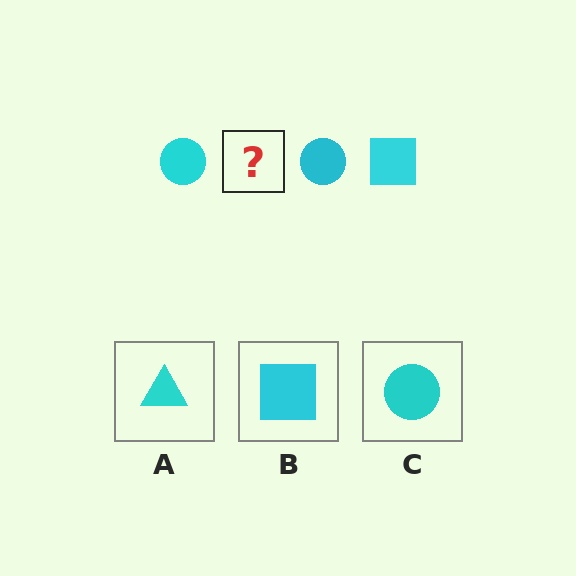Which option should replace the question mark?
Option B.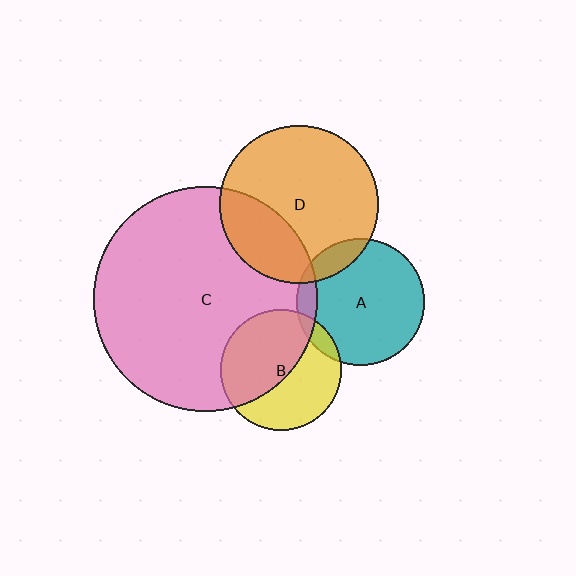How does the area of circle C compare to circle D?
Approximately 2.0 times.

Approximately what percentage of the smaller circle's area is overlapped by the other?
Approximately 10%.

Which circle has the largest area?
Circle C (pink).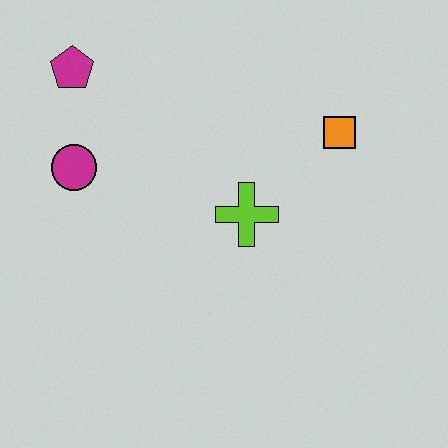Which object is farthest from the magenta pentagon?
The orange square is farthest from the magenta pentagon.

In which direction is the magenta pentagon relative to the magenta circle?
The magenta pentagon is above the magenta circle.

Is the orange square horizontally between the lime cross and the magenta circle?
No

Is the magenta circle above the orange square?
No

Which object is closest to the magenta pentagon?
The magenta circle is closest to the magenta pentagon.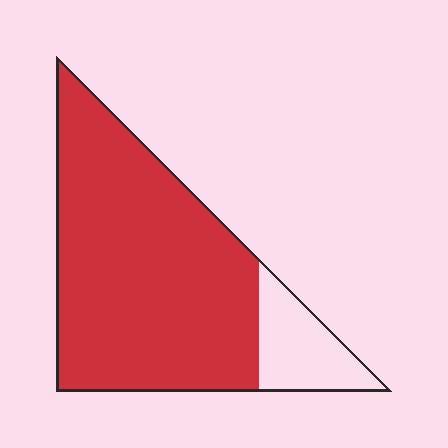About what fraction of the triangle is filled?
About five sixths (5/6).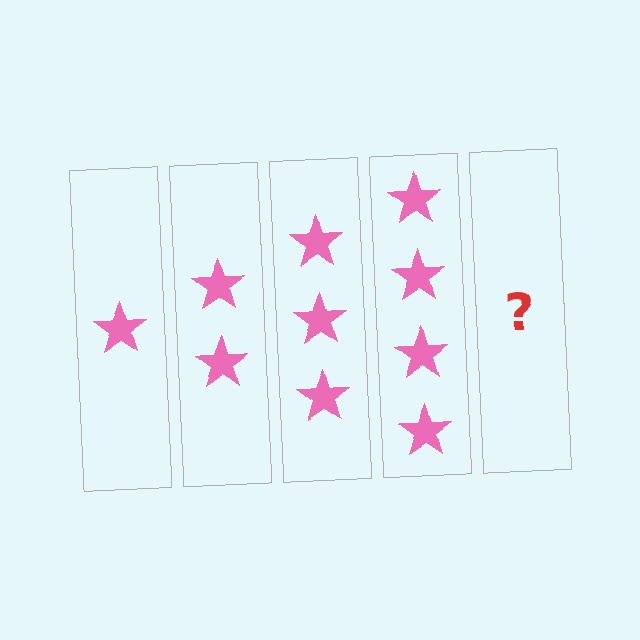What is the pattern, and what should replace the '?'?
The pattern is that each step adds one more star. The '?' should be 5 stars.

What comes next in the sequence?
The next element should be 5 stars.